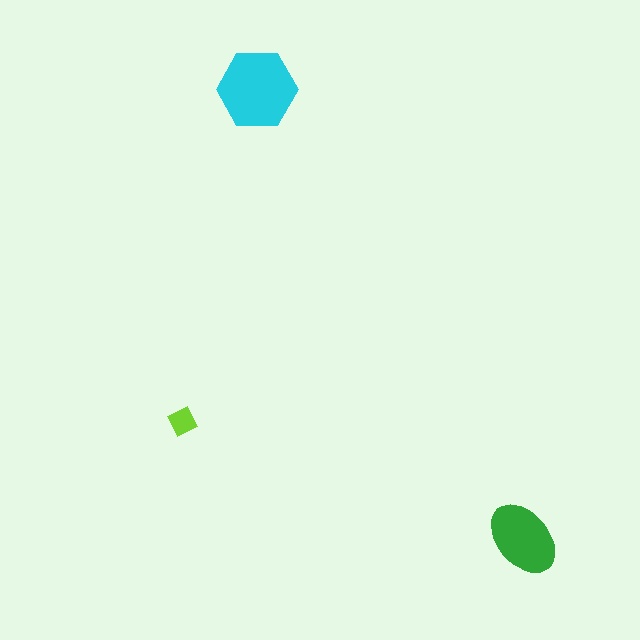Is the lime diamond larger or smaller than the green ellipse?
Smaller.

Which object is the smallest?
The lime diamond.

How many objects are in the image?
There are 3 objects in the image.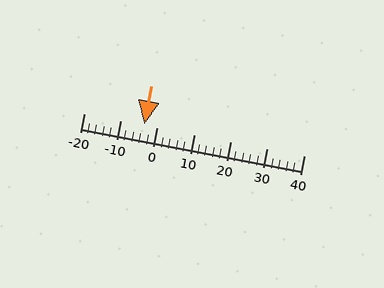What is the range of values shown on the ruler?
The ruler shows values from -20 to 40.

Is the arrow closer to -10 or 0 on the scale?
The arrow is closer to 0.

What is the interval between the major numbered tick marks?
The major tick marks are spaced 10 units apart.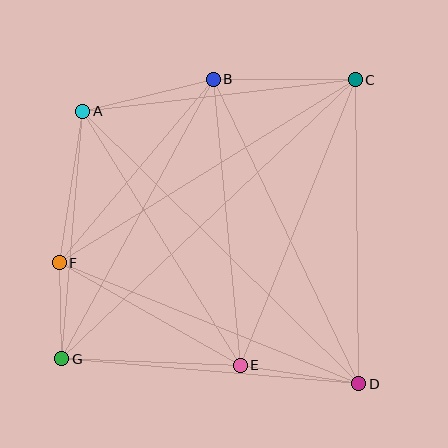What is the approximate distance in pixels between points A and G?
The distance between A and G is approximately 248 pixels.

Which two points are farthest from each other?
Points C and G are farthest from each other.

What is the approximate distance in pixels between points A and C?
The distance between A and C is approximately 274 pixels.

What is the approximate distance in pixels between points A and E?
The distance between A and E is approximately 299 pixels.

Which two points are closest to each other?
Points F and G are closest to each other.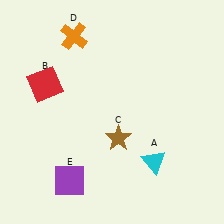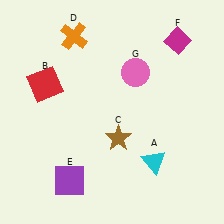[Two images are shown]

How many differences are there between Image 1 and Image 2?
There are 2 differences between the two images.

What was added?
A magenta diamond (F), a pink circle (G) were added in Image 2.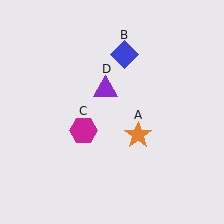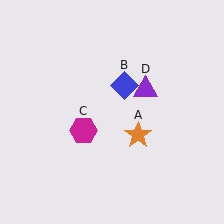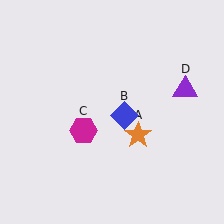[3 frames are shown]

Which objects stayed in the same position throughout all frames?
Orange star (object A) and magenta hexagon (object C) remained stationary.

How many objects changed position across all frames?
2 objects changed position: blue diamond (object B), purple triangle (object D).